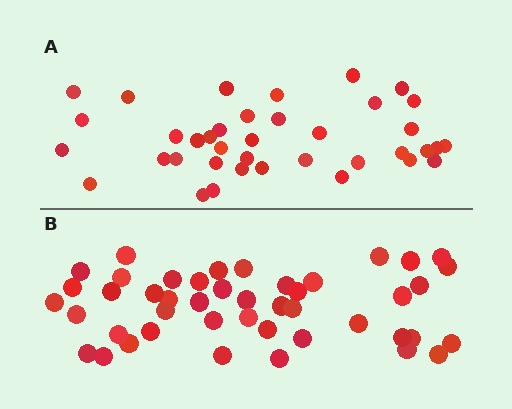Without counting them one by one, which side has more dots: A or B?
Region B (the bottom region) has more dots.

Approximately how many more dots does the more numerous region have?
Region B has roughly 8 or so more dots than region A.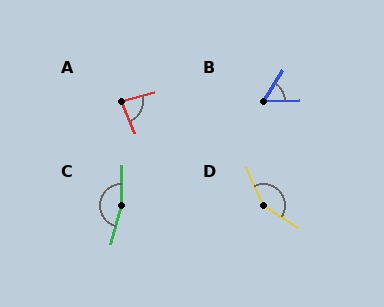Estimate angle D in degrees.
Approximately 146 degrees.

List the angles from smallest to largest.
B (56°), A (82°), D (146°), C (166°).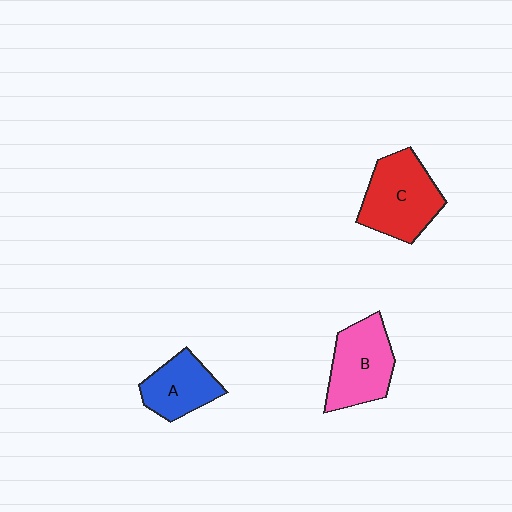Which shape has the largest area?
Shape C (red).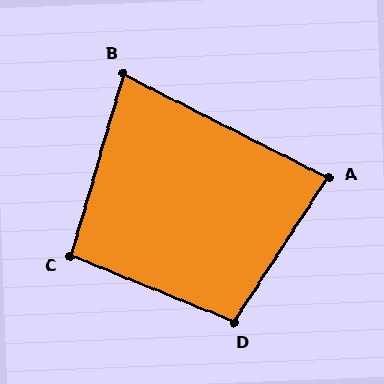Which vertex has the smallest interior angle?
B, at approximately 79 degrees.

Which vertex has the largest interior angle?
D, at approximately 101 degrees.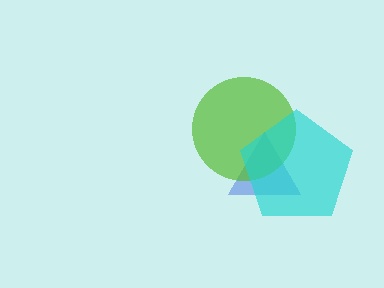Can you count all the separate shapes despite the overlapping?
Yes, there are 3 separate shapes.